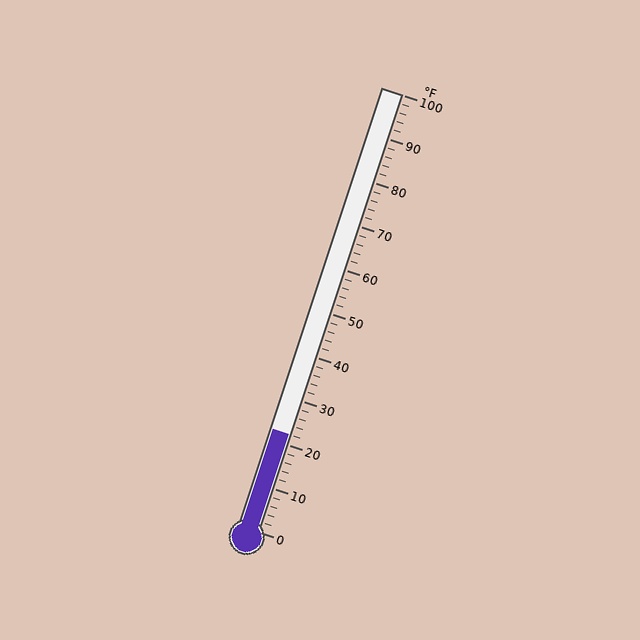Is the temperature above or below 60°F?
The temperature is below 60°F.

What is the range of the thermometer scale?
The thermometer scale ranges from 0°F to 100°F.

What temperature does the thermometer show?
The thermometer shows approximately 22°F.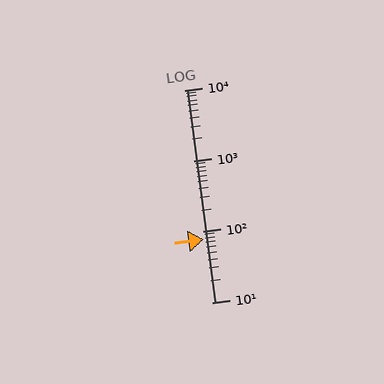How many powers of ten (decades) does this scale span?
The scale spans 3 decades, from 10 to 10000.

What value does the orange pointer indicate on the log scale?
The pointer indicates approximately 77.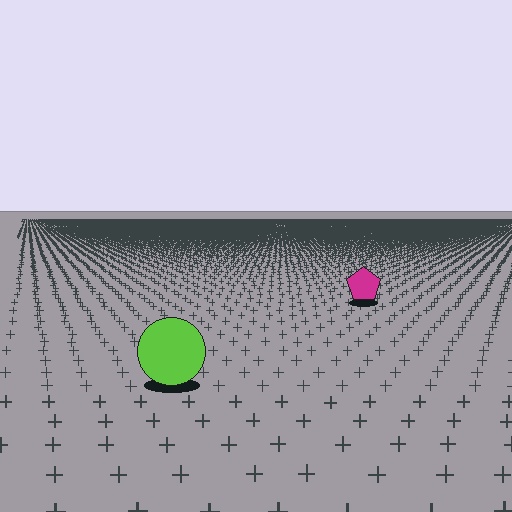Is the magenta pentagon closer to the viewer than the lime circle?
No. The lime circle is closer — you can tell from the texture gradient: the ground texture is coarser near it.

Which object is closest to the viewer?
The lime circle is closest. The texture marks near it are larger and more spread out.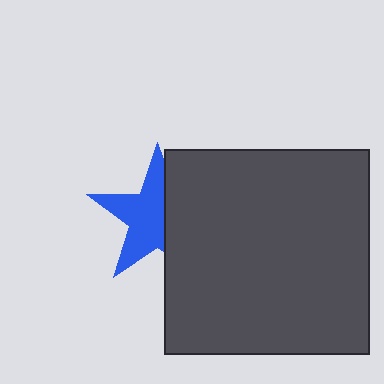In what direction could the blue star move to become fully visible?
The blue star could move left. That would shift it out from behind the dark gray square entirely.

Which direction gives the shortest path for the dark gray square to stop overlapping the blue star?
Moving right gives the shortest separation.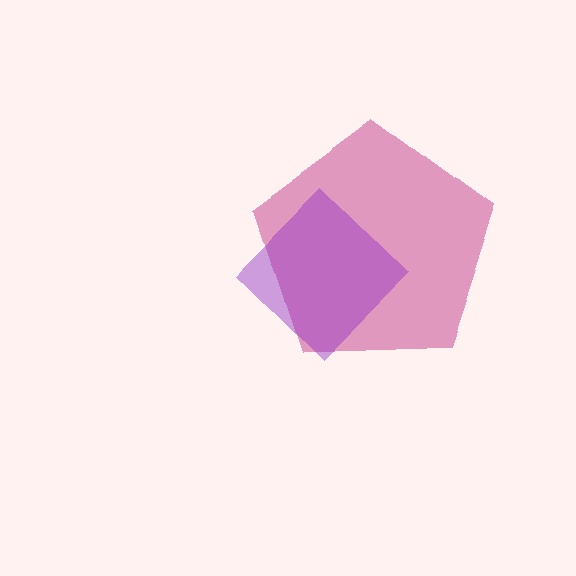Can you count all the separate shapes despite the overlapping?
Yes, there are 2 separate shapes.